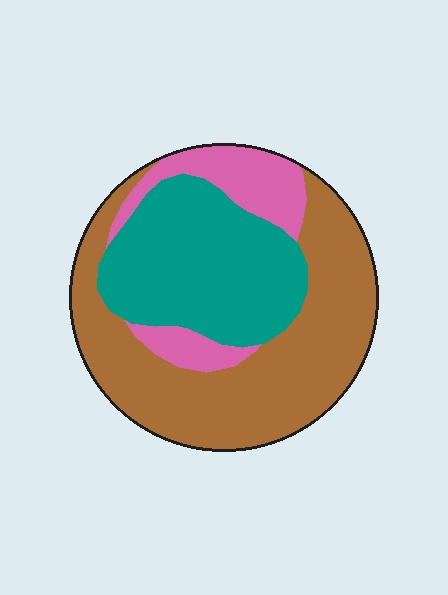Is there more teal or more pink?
Teal.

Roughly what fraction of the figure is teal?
Teal covers roughly 35% of the figure.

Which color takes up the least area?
Pink, at roughly 15%.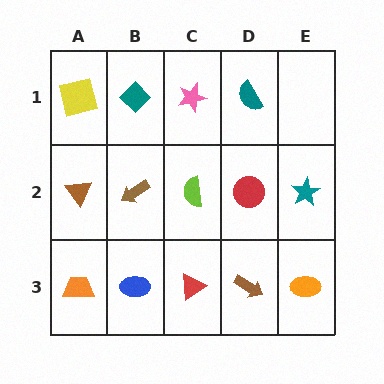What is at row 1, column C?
A pink star.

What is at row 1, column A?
A yellow square.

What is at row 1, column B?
A teal diamond.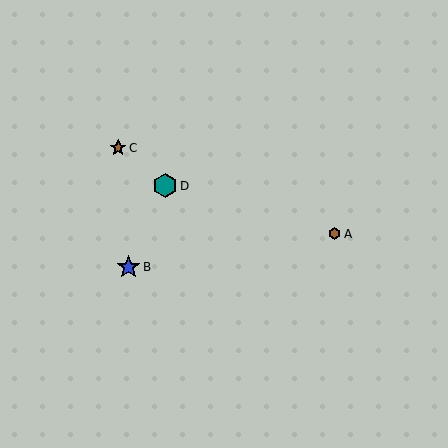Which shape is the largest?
The teal hexagon (labeled D) is the largest.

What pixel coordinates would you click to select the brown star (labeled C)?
Click at (118, 148) to select the brown star C.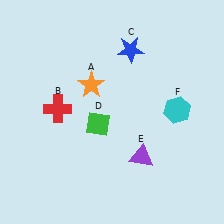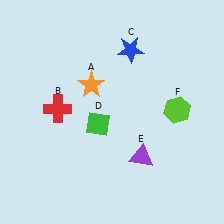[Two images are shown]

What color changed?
The hexagon (F) changed from cyan in Image 1 to lime in Image 2.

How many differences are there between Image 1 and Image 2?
There is 1 difference between the two images.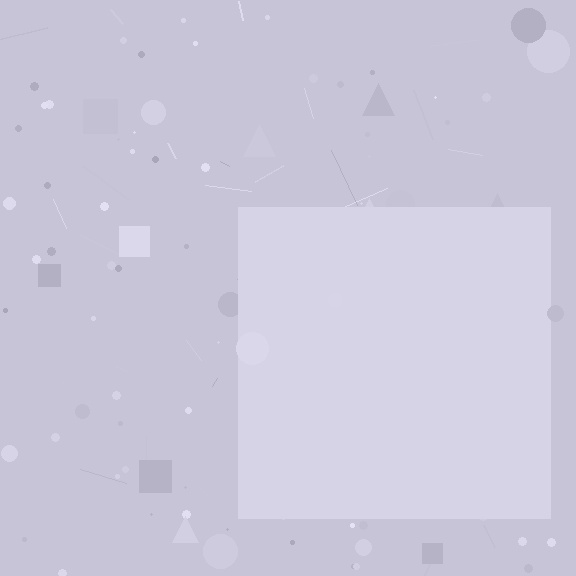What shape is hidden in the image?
A square is hidden in the image.